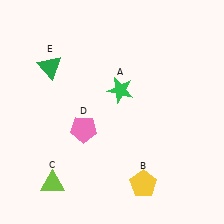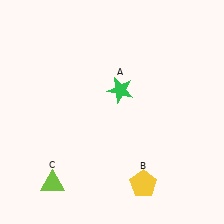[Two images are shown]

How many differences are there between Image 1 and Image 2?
There are 2 differences between the two images.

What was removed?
The pink pentagon (D), the green triangle (E) were removed in Image 2.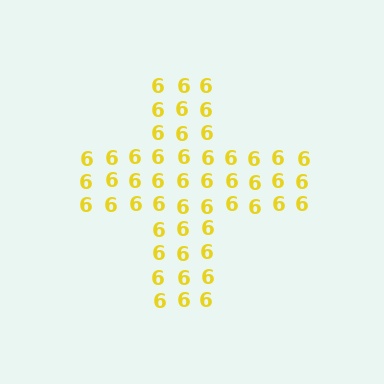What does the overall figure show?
The overall figure shows a cross.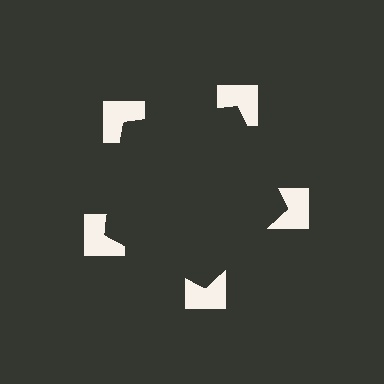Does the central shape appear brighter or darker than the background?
It typically appears slightly darker than the background, even though no actual brightness change is drawn.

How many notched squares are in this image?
There are 5 — one at each vertex of the illusory pentagon.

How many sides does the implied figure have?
5 sides.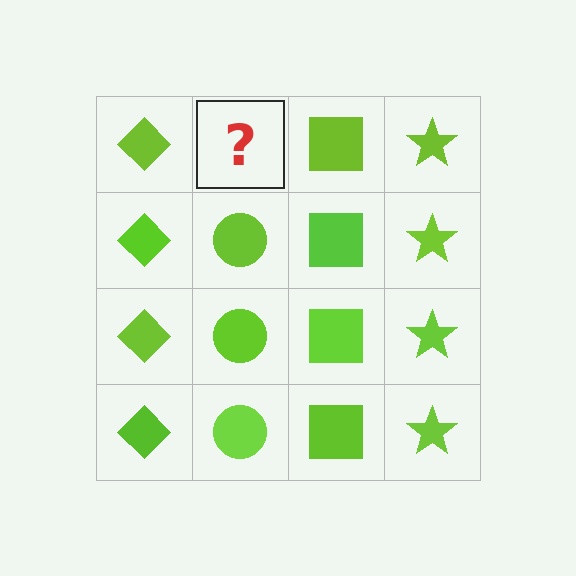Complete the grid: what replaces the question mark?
The question mark should be replaced with a lime circle.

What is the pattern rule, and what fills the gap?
The rule is that each column has a consistent shape. The gap should be filled with a lime circle.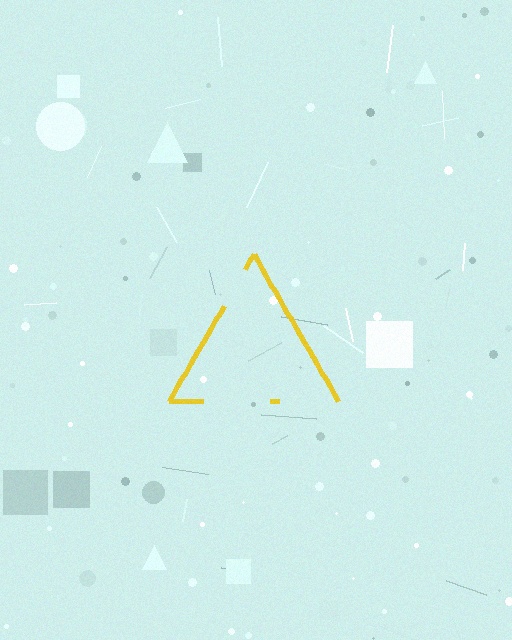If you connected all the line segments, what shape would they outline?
They would outline a triangle.